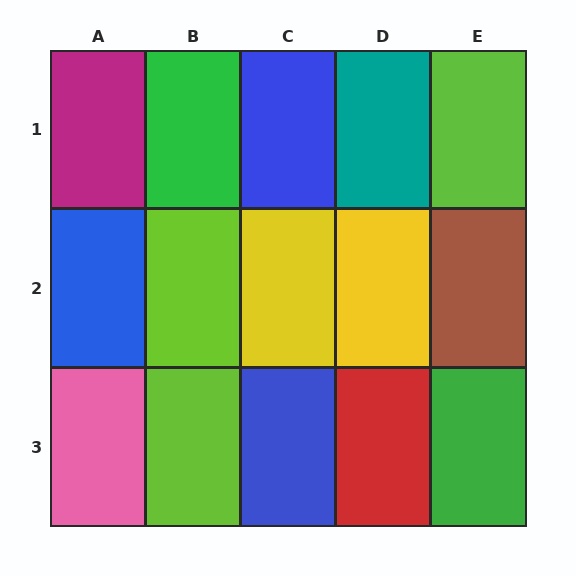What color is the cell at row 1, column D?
Teal.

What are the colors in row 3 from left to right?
Pink, lime, blue, red, green.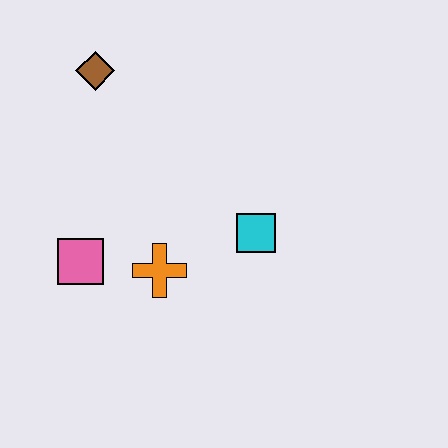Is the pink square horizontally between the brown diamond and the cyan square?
No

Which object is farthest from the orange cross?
The brown diamond is farthest from the orange cross.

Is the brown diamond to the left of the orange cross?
Yes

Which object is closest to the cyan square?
The orange cross is closest to the cyan square.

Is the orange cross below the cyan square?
Yes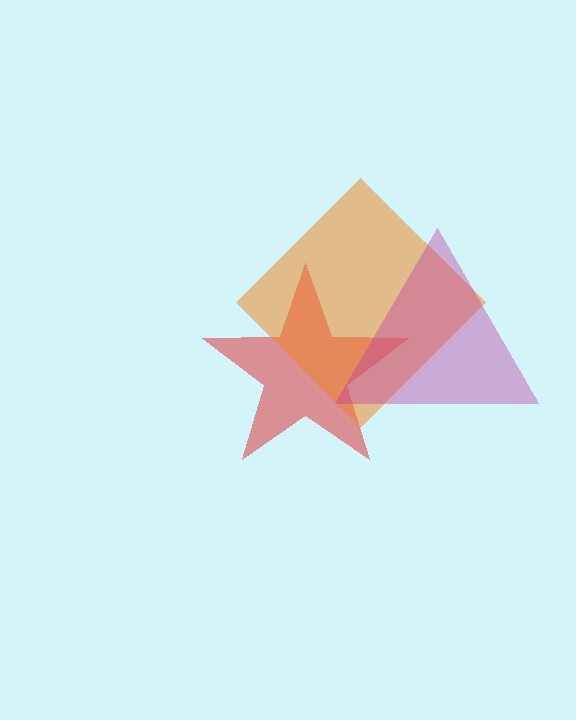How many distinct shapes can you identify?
There are 3 distinct shapes: a red star, an orange diamond, a magenta triangle.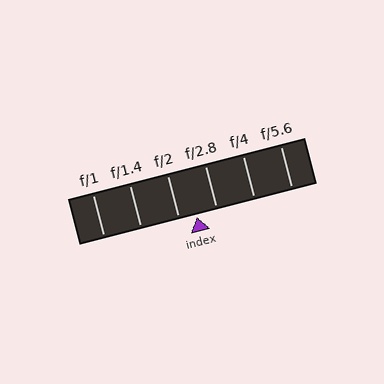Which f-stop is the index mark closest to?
The index mark is closest to f/2.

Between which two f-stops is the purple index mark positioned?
The index mark is between f/2 and f/2.8.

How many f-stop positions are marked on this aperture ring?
There are 6 f-stop positions marked.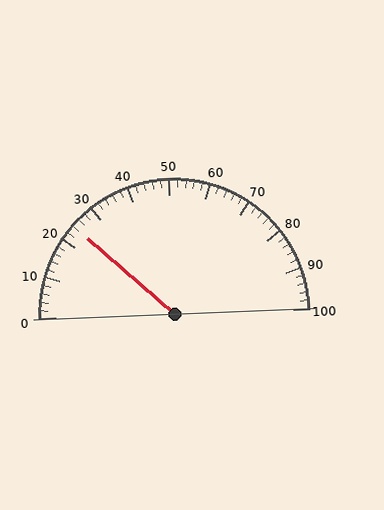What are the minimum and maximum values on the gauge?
The gauge ranges from 0 to 100.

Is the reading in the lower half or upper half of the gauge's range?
The reading is in the lower half of the range (0 to 100).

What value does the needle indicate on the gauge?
The needle indicates approximately 24.